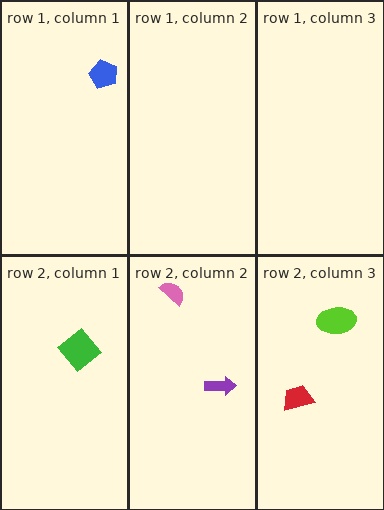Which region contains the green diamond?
The row 2, column 1 region.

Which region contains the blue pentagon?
The row 1, column 1 region.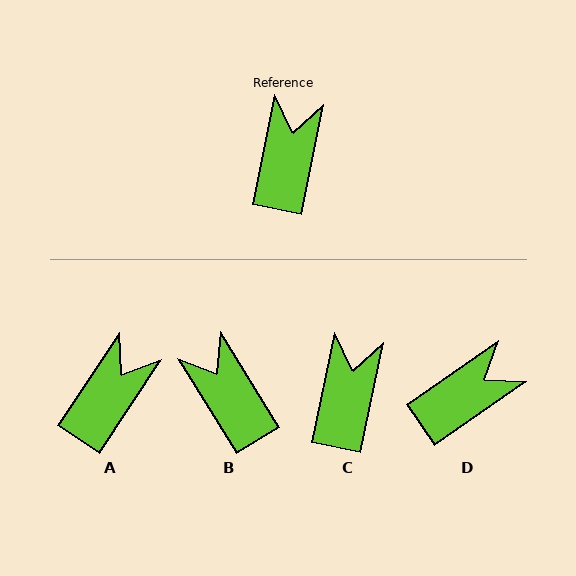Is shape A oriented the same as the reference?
No, it is off by about 22 degrees.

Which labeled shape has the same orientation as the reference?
C.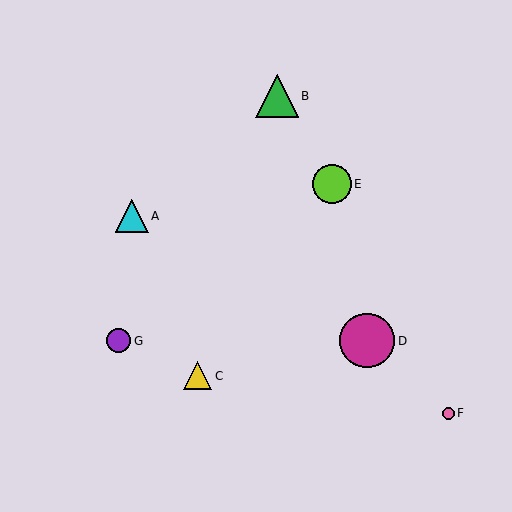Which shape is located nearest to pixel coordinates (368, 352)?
The magenta circle (labeled D) at (367, 341) is nearest to that location.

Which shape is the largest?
The magenta circle (labeled D) is the largest.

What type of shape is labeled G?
Shape G is a purple circle.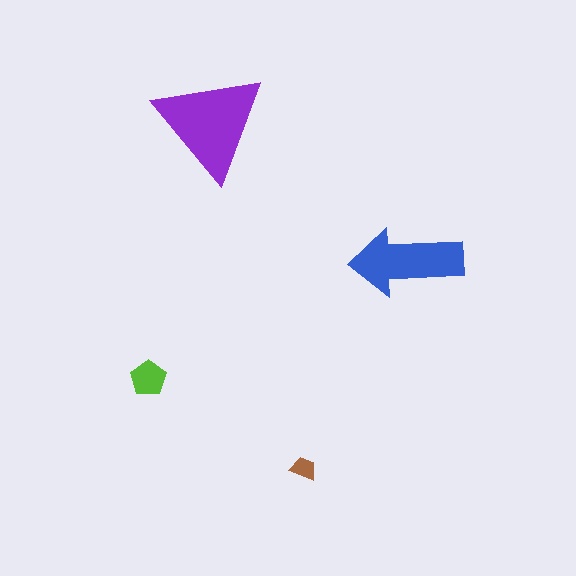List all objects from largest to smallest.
The purple triangle, the blue arrow, the lime pentagon, the brown trapezoid.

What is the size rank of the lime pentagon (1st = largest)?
3rd.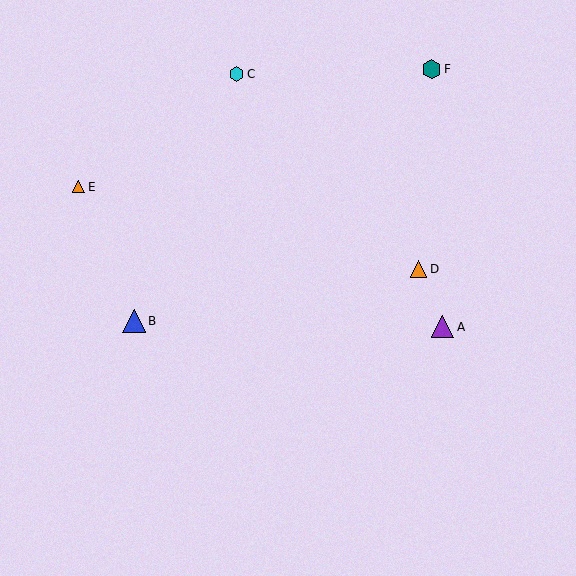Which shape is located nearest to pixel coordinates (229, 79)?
The cyan hexagon (labeled C) at (236, 74) is nearest to that location.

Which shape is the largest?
The blue triangle (labeled B) is the largest.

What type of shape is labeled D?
Shape D is an orange triangle.